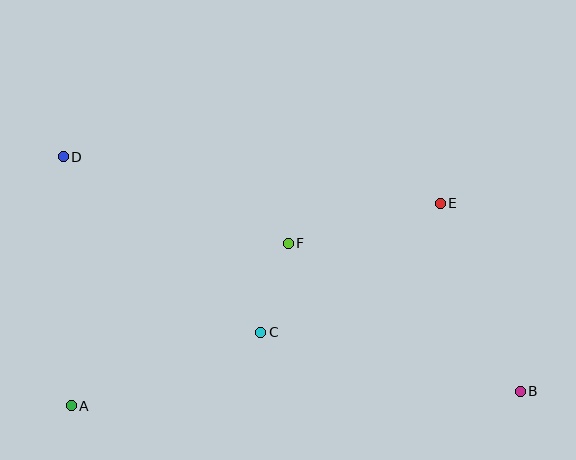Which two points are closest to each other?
Points C and F are closest to each other.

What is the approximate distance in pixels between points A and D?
The distance between A and D is approximately 249 pixels.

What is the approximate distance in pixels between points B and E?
The distance between B and E is approximately 204 pixels.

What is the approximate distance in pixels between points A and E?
The distance between A and E is approximately 421 pixels.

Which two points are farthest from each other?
Points B and D are farthest from each other.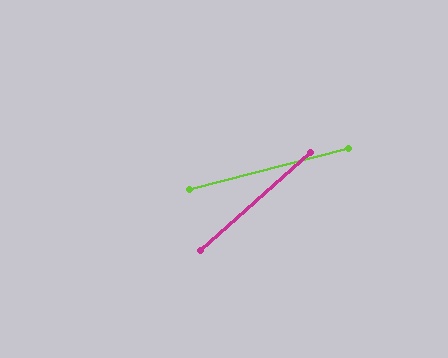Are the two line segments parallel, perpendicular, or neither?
Neither parallel nor perpendicular — they differ by about 27°.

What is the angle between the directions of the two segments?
Approximately 27 degrees.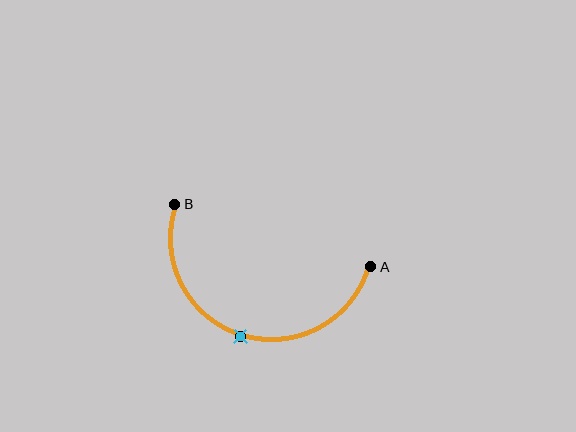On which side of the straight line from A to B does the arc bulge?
The arc bulges below the straight line connecting A and B.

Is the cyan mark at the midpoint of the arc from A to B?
Yes. The cyan mark lies on the arc at equal arc-length from both A and B — it is the arc midpoint.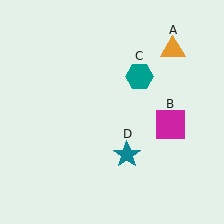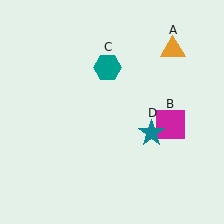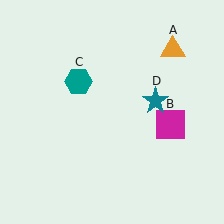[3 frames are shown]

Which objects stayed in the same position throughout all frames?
Orange triangle (object A) and magenta square (object B) remained stationary.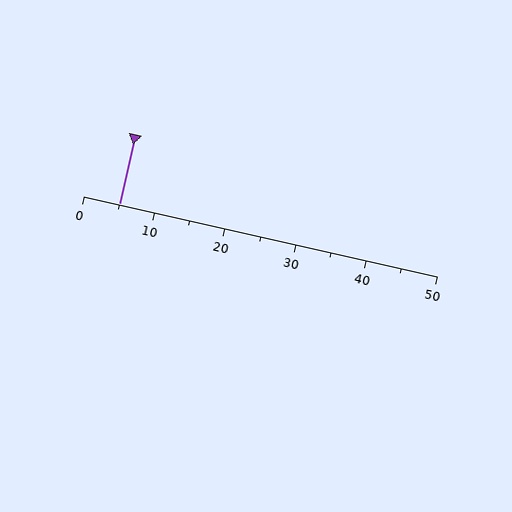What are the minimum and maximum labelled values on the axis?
The axis runs from 0 to 50.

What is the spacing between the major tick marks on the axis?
The major ticks are spaced 10 apart.